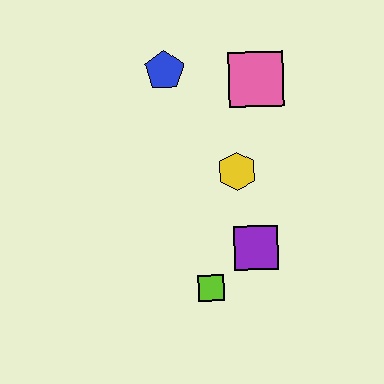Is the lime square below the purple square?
Yes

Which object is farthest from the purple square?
The blue pentagon is farthest from the purple square.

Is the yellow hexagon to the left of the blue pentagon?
No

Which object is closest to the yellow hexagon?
The purple square is closest to the yellow hexagon.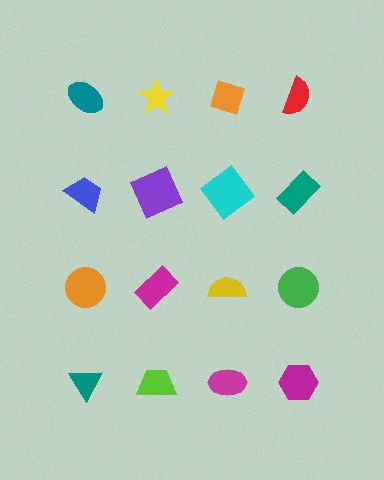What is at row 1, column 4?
A red semicircle.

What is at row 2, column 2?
A purple square.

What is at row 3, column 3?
A yellow semicircle.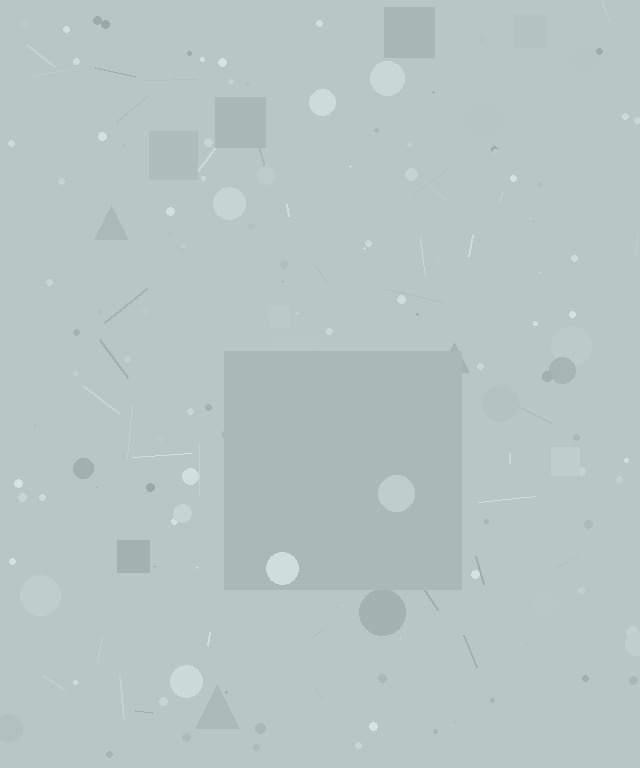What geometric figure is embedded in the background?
A square is embedded in the background.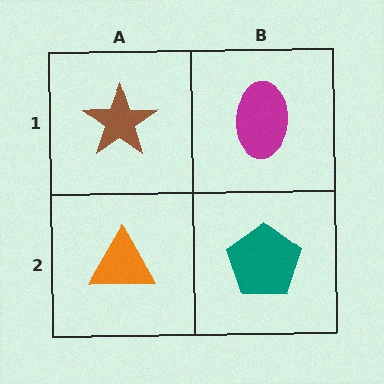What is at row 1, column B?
A magenta ellipse.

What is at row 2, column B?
A teal pentagon.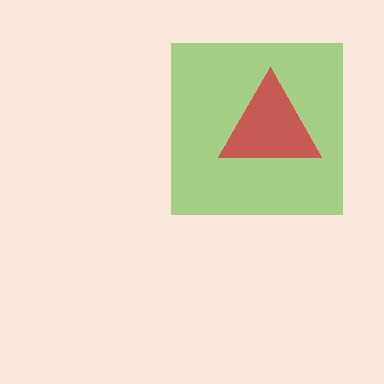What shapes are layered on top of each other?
The layered shapes are: a lime square, a red triangle.